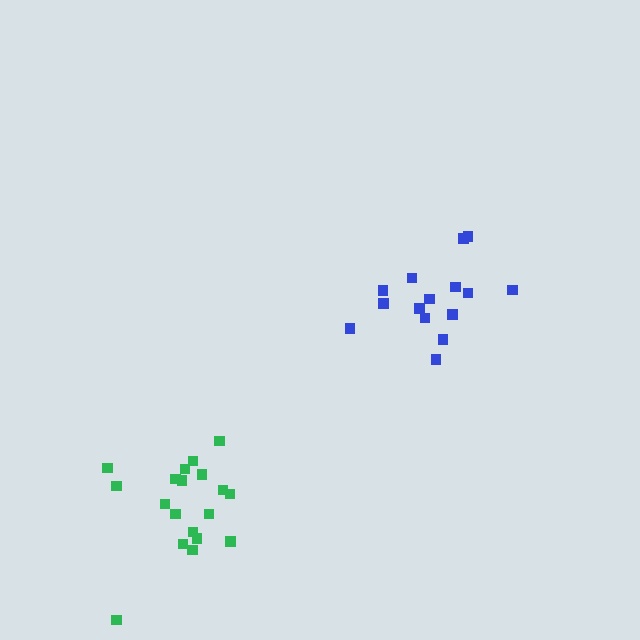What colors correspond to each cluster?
The clusters are colored: blue, green.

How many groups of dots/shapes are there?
There are 2 groups.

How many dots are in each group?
Group 1: 15 dots, Group 2: 19 dots (34 total).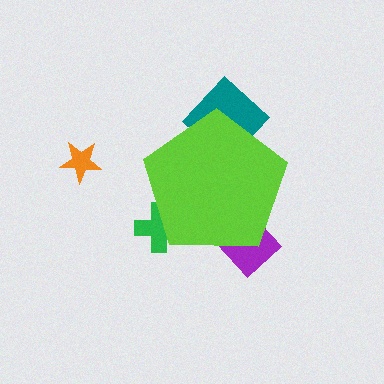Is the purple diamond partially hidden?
Yes, the purple diamond is partially hidden behind the lime pentagon.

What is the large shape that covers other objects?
A lime pentagon.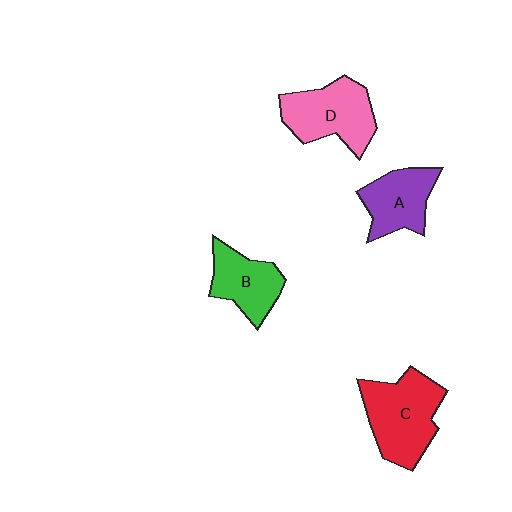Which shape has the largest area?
Shape C (red).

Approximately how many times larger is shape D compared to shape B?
Approximately 1.3 times.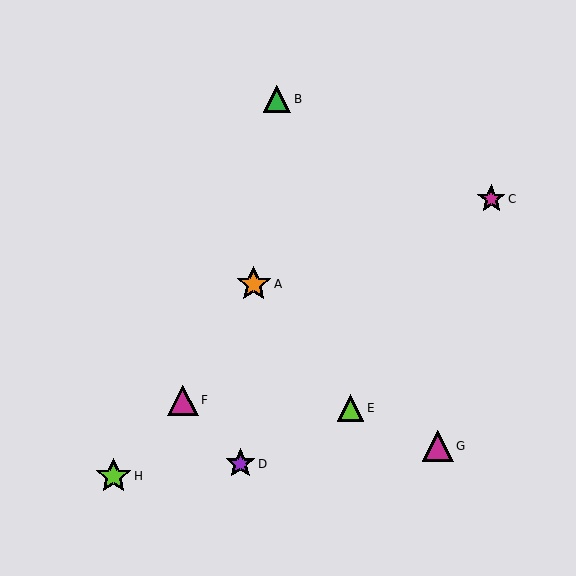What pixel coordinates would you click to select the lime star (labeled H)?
Click at (114, 476) to select the lime star H.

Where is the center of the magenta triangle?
The center of the magenta triangle is at (438, 446).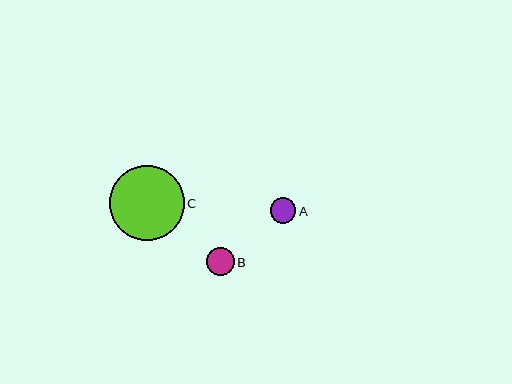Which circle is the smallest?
Circle A is the smallest with a size of approximately 25 pixels.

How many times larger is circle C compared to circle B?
Circle C is approximately 2.7 times the size of circle B.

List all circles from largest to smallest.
From largest to smallest: C, B, A.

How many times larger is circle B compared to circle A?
Circle B is approximately 1.1 times the size of circle A.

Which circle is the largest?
Circle C is the largest with a size of approximately 75 pixels.